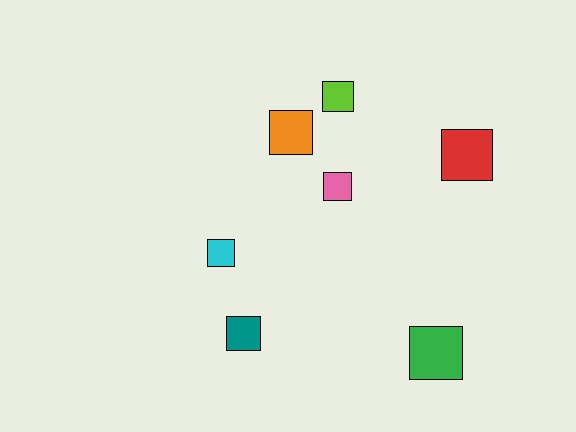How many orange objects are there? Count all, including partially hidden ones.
There is 1 orange object.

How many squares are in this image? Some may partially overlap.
There are 7 squares.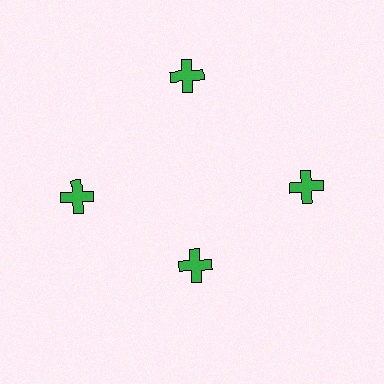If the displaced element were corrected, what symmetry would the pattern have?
It would have 4-fold rotational symmetry — the pattern would map onto itself every 90 degrees.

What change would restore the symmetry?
The symmetry would be restored by moving it outward, back onto the ring so that all 4 crosses sit at equal angles and equal distance from the center.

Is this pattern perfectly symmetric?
No. The 4 green crosses are arranged in a ring, but one element near the 6 o'clock position is pulled inward toward the center, breaking the 4-fold rotational symmetry.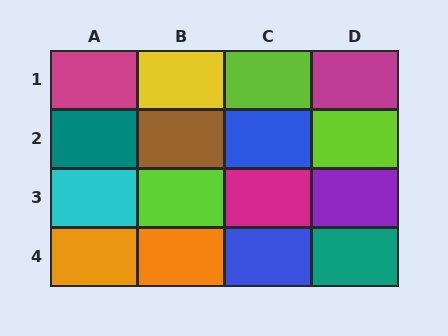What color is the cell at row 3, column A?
Cyan.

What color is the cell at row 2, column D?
Lime.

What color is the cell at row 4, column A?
Orange.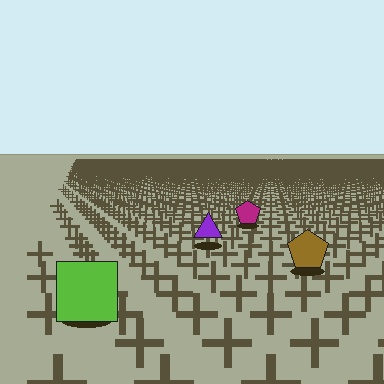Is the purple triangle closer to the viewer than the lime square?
No. The lime square is closer — you can tell from the texture gradient: the ground texture is coarser near it.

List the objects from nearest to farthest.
From nearest to farthest: the lime square, the brown pentagon, the purple triangle, the magenta pentagon.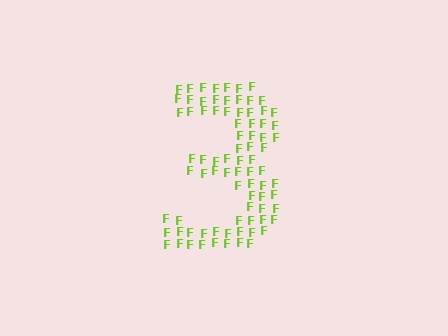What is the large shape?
The large shape is the digit 3.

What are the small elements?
The small elements are letter F's.